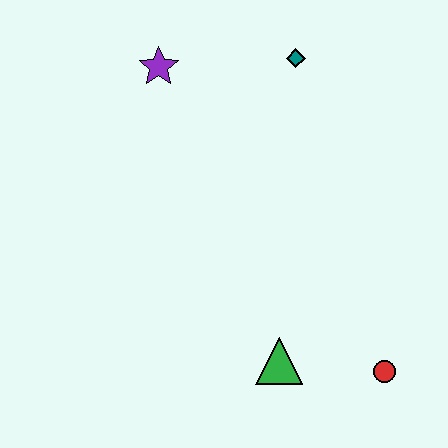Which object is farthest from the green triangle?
The purple star is farthest from the green triangle.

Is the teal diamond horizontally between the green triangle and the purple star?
No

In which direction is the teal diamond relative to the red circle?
The teal diamond is above the red circle.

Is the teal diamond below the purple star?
No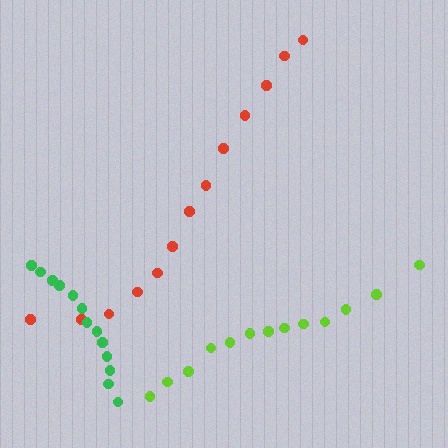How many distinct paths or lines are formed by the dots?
There are 3 distinct paths.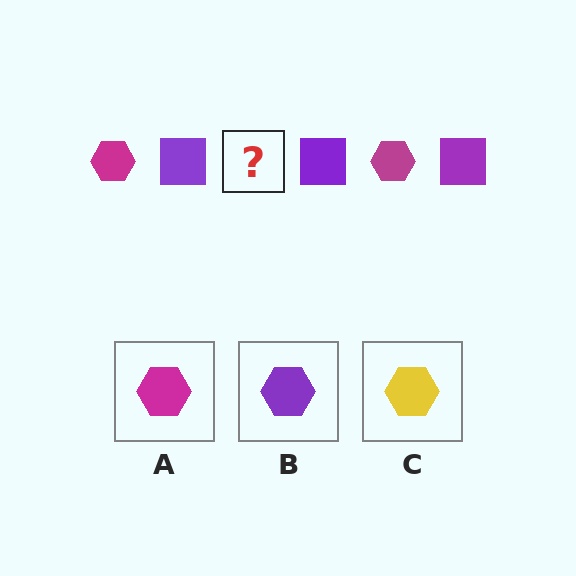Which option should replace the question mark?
Option A.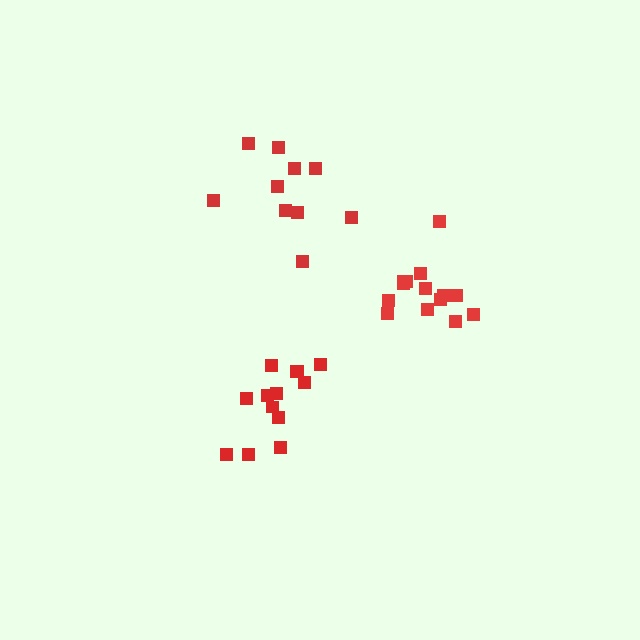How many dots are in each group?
Group 1: 13 dots, Group 2: 10 dots, Group 3: 14 dots (37 total).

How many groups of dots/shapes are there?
There are 3 groups.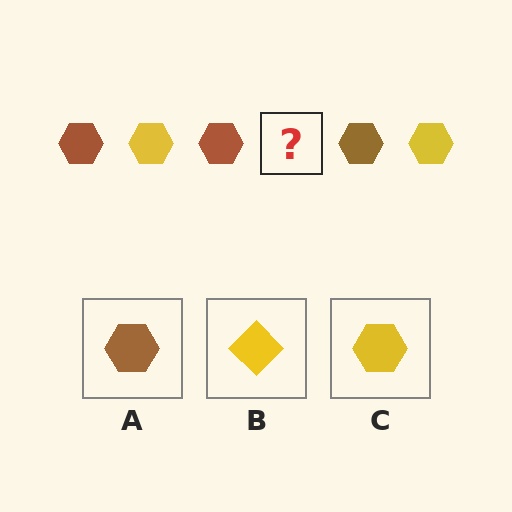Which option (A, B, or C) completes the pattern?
C.